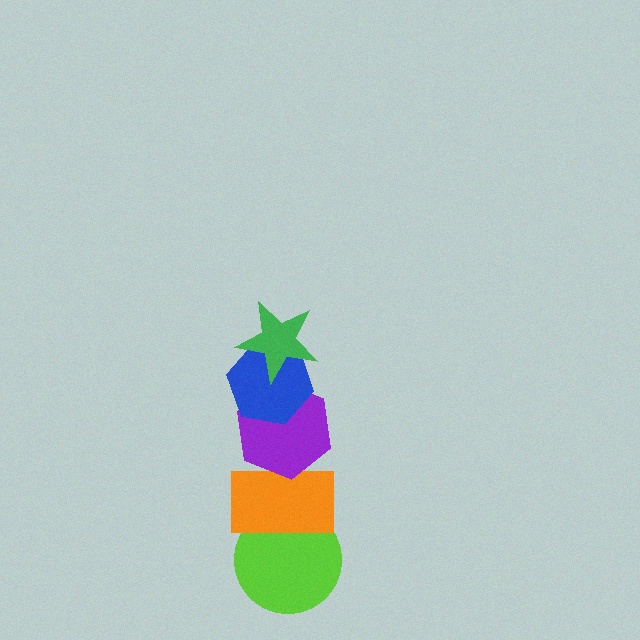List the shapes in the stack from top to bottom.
From top to bottom: the green star, the blue hexagon, the purple hexagon, the orange rectangle, the lime circle.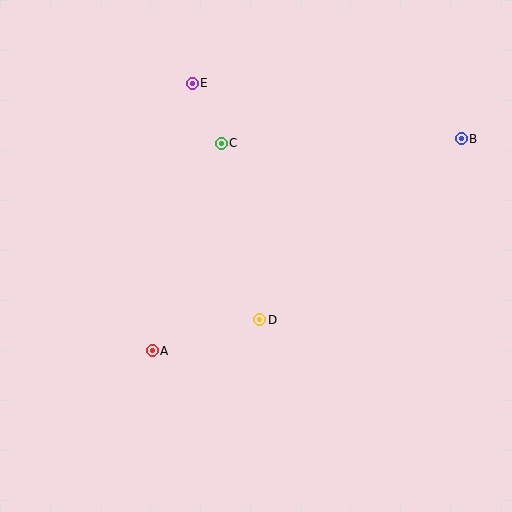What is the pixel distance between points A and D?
The distance between A and D is 112 pixels.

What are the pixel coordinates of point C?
Point C is at (221, 143).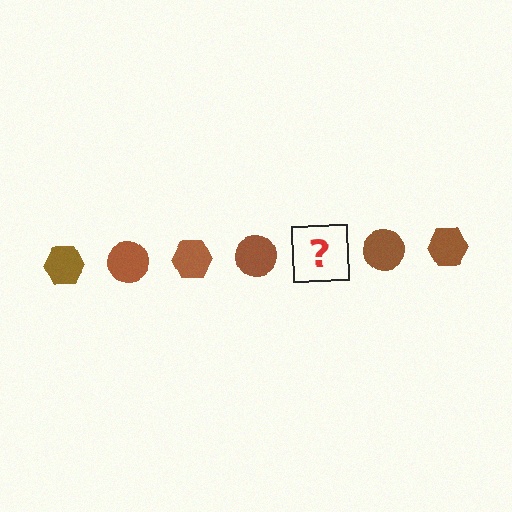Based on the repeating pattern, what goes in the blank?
The blank should be a brown hexagon.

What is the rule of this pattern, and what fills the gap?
The rule is that the pattern cycles through hexagon, circle shapes in brown. The gap should be filled with a brown hexagon.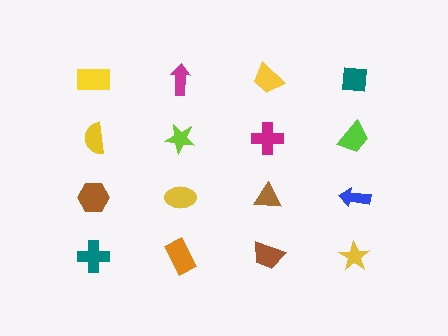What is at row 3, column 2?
A yellow ellipse.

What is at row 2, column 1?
A yellow semicircle.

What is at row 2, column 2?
A lime star.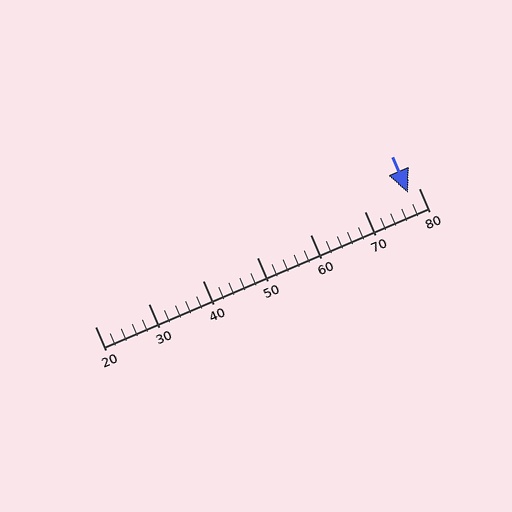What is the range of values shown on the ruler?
The ruler shows values from 20 to 80.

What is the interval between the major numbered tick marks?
The major tick marks are spaced 10 units apart.